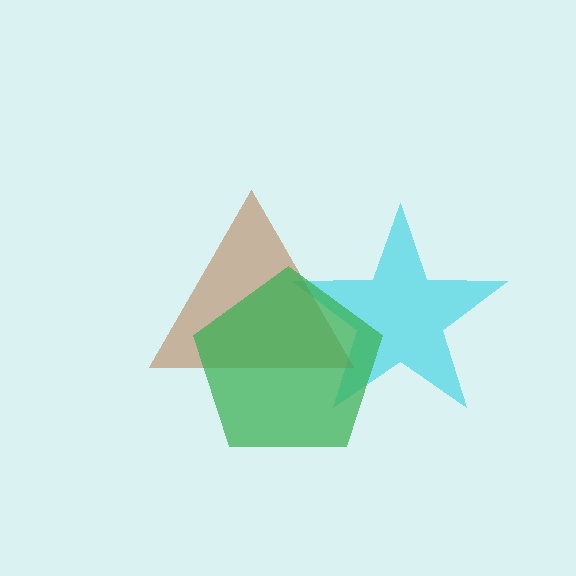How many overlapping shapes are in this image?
There are 3 overlapping shapes in the image.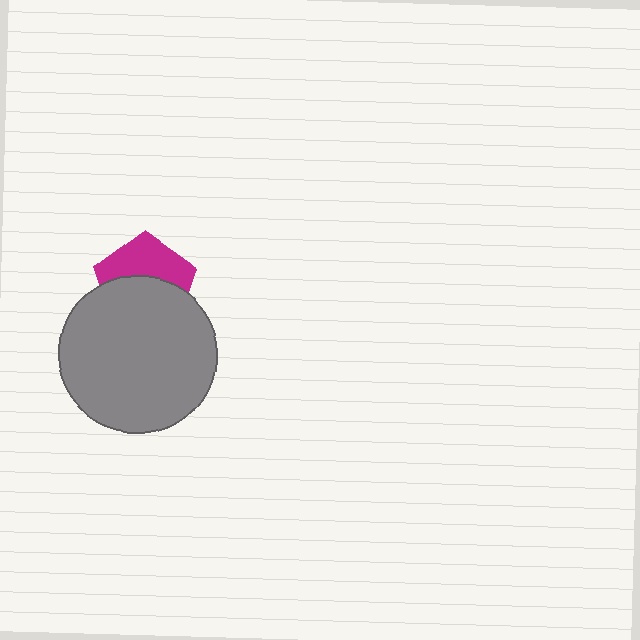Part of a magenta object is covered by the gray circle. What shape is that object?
It is a pentagon.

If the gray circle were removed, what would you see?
You would see the complete magenta pentagon.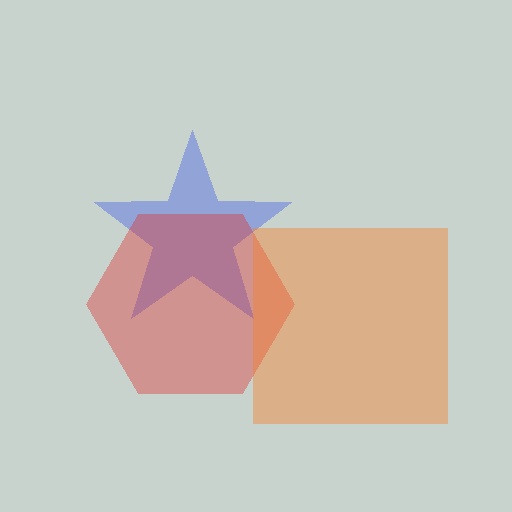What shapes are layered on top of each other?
The layered shapes are: a blue star, a red hexagon, an orange square.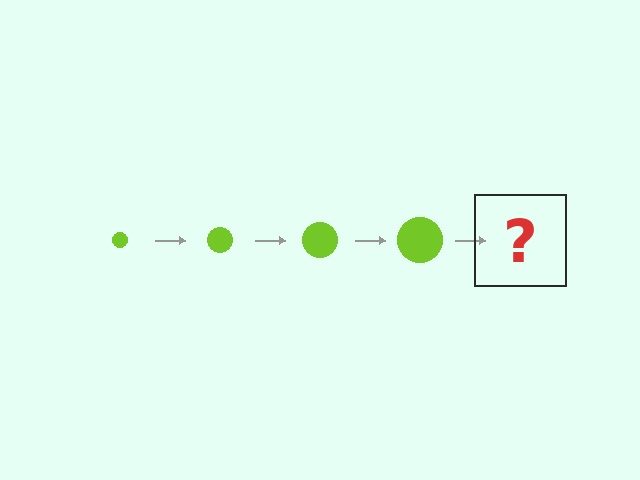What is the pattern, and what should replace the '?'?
The pattern is that the circle gets progressively larger each step. The '?' should be a lime circle, larger than the previous one.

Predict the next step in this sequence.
The next step is a lime circle, larger than the previous one.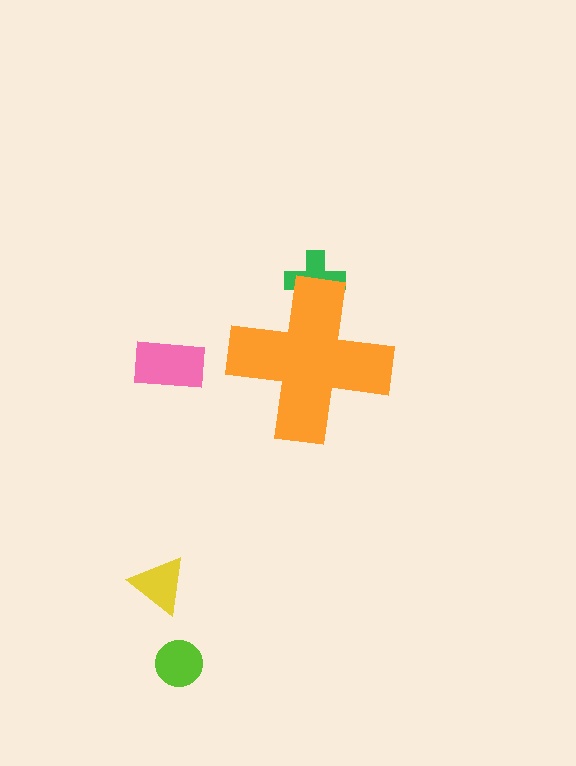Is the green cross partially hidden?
Yes, the green cross is partially hidden behind the orange cross.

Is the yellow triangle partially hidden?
No, the yellow triangle is fully visible.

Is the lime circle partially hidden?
No, the lime circle is fully visible.